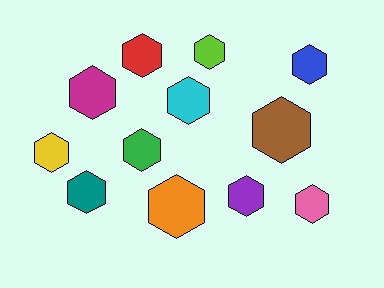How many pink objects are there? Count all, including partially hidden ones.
There is 1 pink object.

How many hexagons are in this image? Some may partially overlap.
There are 12 hexagons.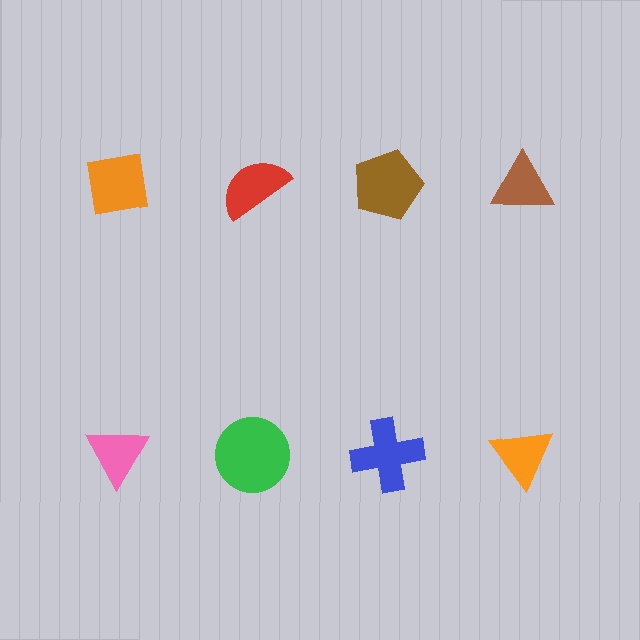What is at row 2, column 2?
A green circle.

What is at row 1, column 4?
A brown triangle.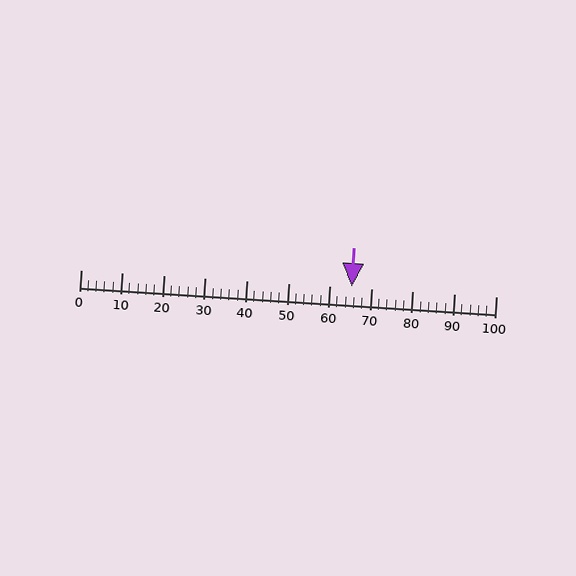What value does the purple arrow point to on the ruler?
The purple arrow points to approximately 65.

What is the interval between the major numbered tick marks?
The major tick marks are spaced 10 units apart.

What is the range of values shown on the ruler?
The ruler shows values from 0 to 100.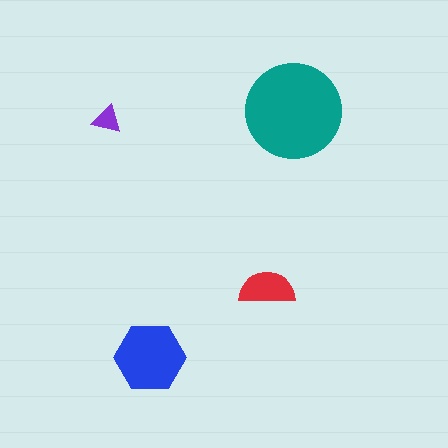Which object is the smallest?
The purple triangle.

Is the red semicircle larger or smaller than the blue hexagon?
Smaller.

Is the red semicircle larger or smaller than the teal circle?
Smaller.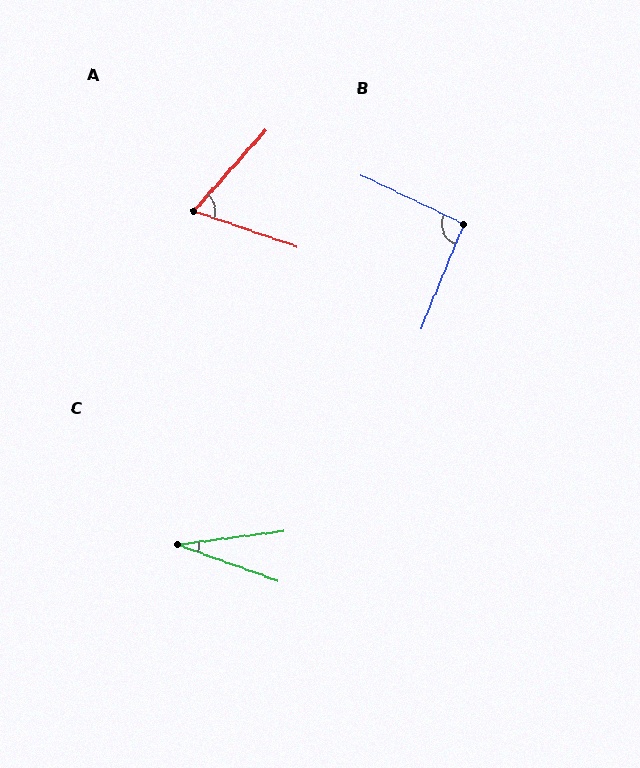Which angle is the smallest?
C, at approximately 27 degrees.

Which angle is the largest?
B, at approximately 93 degrees.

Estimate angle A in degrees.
Approximately 67 degrees.